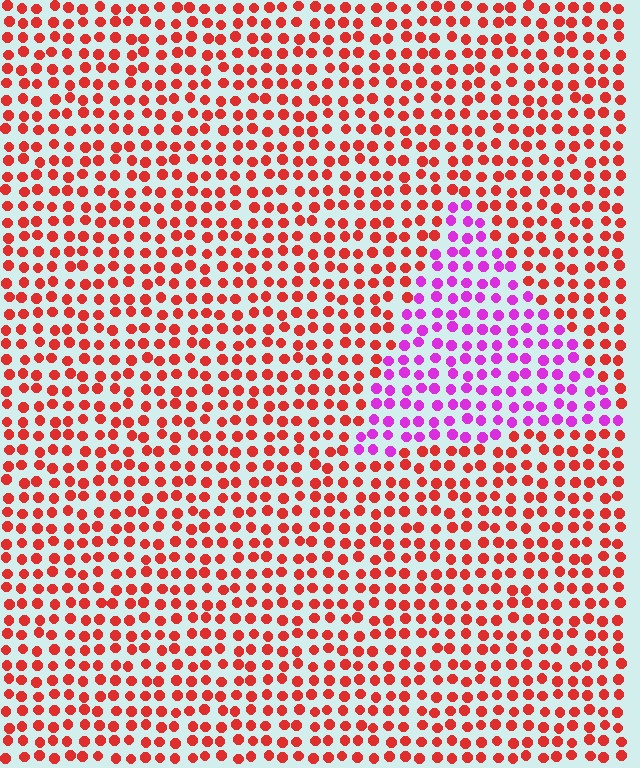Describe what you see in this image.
The image is filled with small red elements in a uniform arrangement. A triangle-shaped region is visible where the elements are tinted to a slightly different hue, forming a subtle color boundary.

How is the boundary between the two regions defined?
The boundary is defined purely by a slight shift in hue (about 61 degrees). Spacing, size, and orientation are identical on both sides.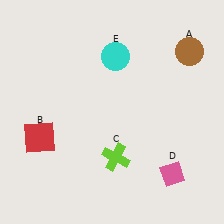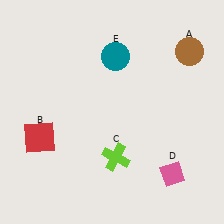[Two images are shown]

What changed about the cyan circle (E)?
In Image 1, E is cyan. In Image 2, it changed to teal.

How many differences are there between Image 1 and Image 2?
There is 1 difference between the two images.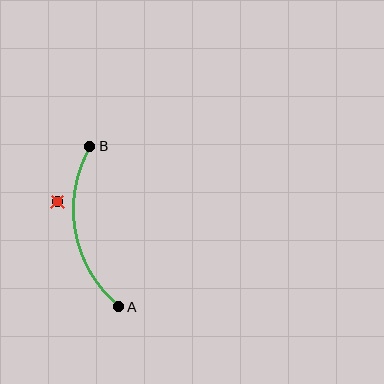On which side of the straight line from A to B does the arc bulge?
The arc bulges to the left of the straight line connecting A and B.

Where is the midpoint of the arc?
The arc midpoint is the point on the curve farthest from the straight line joining A and B. It sits to the left of that line.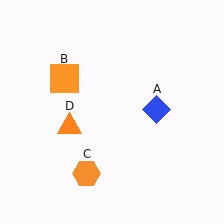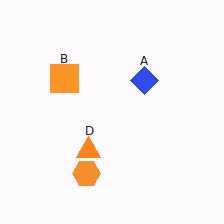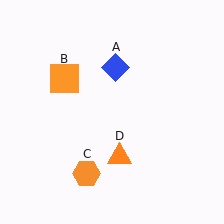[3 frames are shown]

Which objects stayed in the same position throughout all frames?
Orange square (object B) and orange hexagon (object C) remained stationary.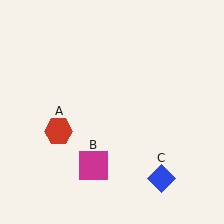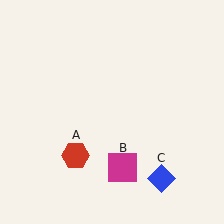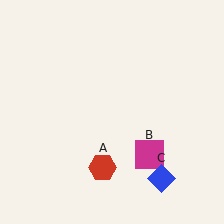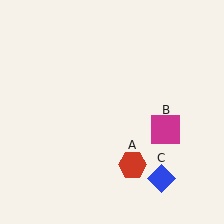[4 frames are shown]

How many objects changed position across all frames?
2 objects changed position: red hexagon (object A), magenta square (object B).